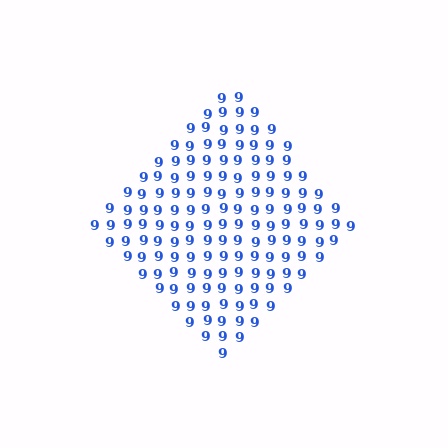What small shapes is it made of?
It is made of small digit 9's.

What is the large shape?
The large shape is a diamond.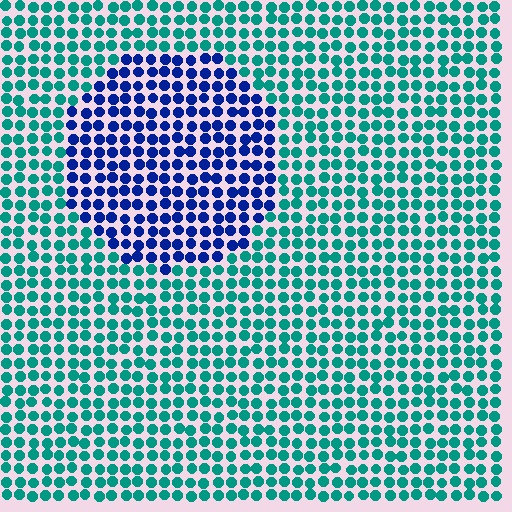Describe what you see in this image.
The image is filled with small teal elements in a uniform arrangement. A circle-shaped region is visible where the elements are tinted to a slightly different hue, forming a subtle color boundary.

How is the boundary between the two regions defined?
The boundary is defined purely by a slight shift in hue (about 56 degrees). Spacing, size, and orientation are identical on both sides.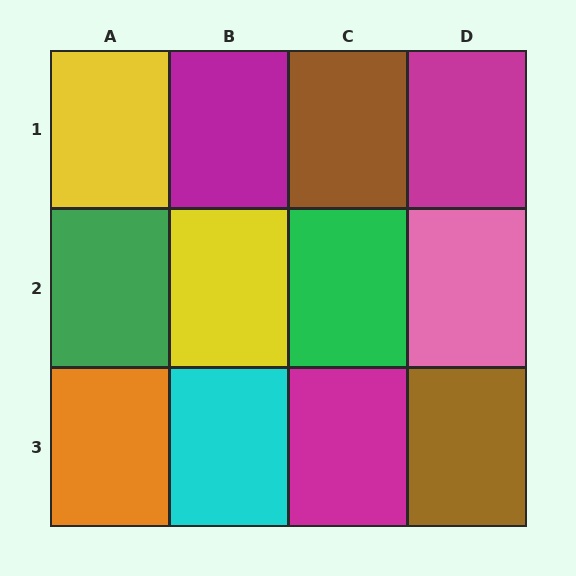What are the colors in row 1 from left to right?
Yellow, magenta, brown, magenta.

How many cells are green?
2 cells are green.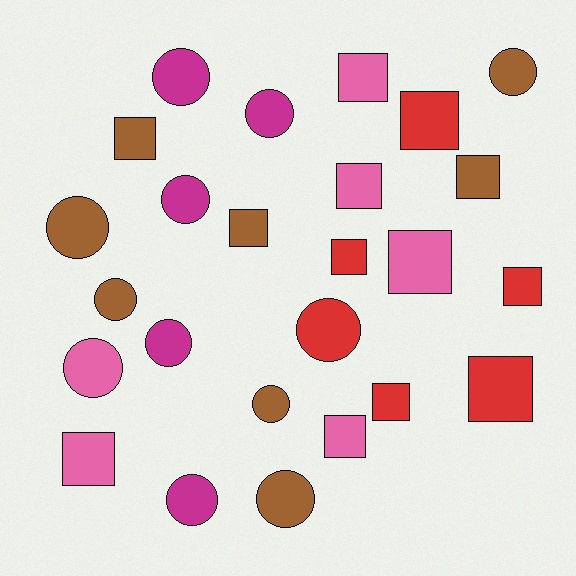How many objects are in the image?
There are 25 objects.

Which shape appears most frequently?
Square, with 13 objects.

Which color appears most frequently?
Brown, with 8 objects.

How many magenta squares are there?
There are no magenta squares.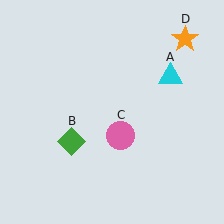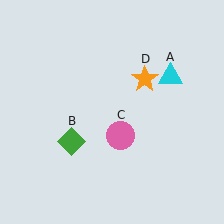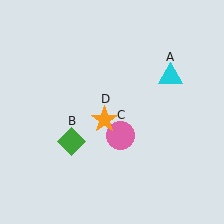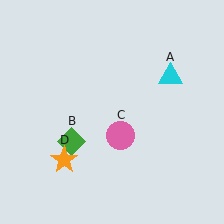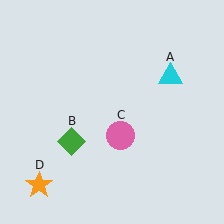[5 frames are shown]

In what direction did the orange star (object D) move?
The orange star (object D) moved down and to the left.